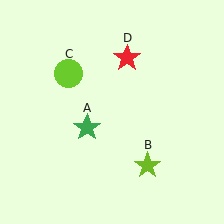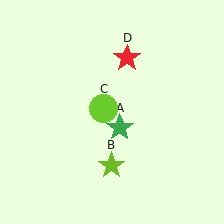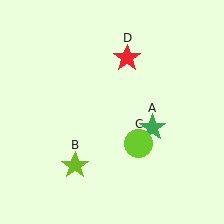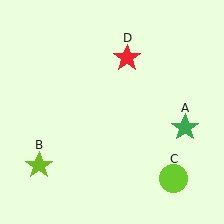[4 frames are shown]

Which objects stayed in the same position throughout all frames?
Red star (object D) remained stationary.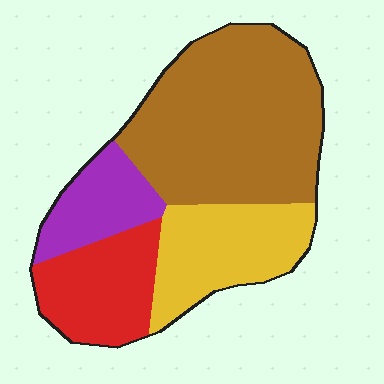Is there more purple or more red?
Red.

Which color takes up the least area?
Purple, at roughly 15%.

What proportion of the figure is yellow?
Yellow takes up about one fifth (1/5) of the figure.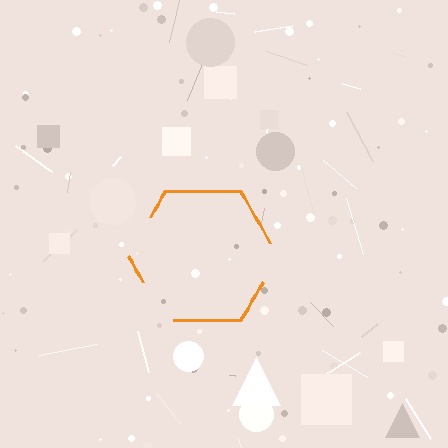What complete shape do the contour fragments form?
The contour fragments form a hexagon.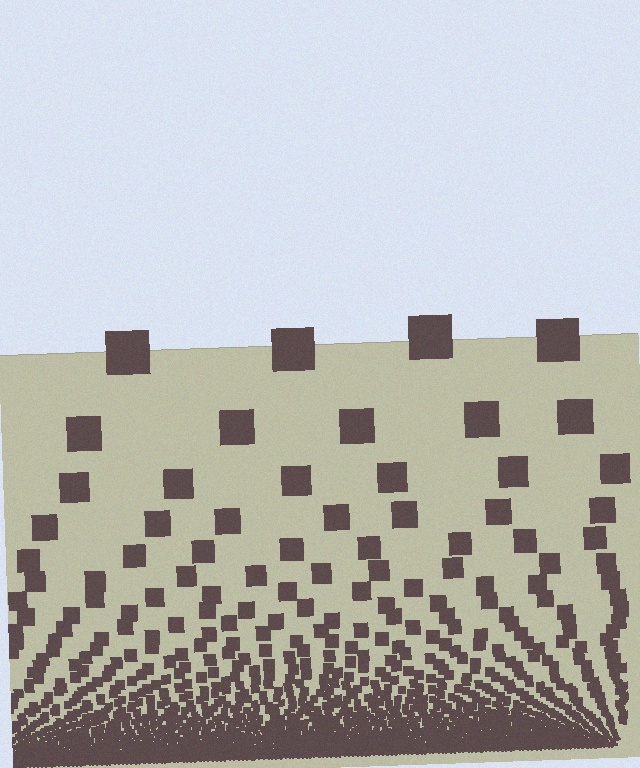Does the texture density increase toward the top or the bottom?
Density increases toward the bottom.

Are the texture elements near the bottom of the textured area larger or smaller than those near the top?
Smaller. The gradient is inverted — elements near the bottom are smaller and denser.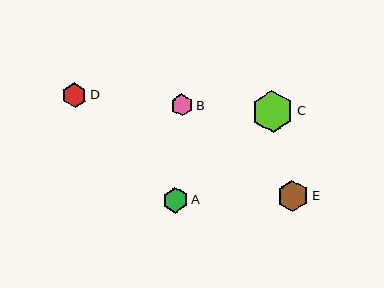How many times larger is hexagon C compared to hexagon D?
Hexagon C is approximately 1.7 times the size of hexagon D.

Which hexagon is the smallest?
Hexagon B is the smallest with a size of approximately 22 pixels.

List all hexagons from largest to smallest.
From largest to smallest: C, E, A, D, B.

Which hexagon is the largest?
Hexagon C is the largest with a size of approximately 42 pixels.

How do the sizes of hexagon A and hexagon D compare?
Hexagon A and hexagon D are approximately the same size.